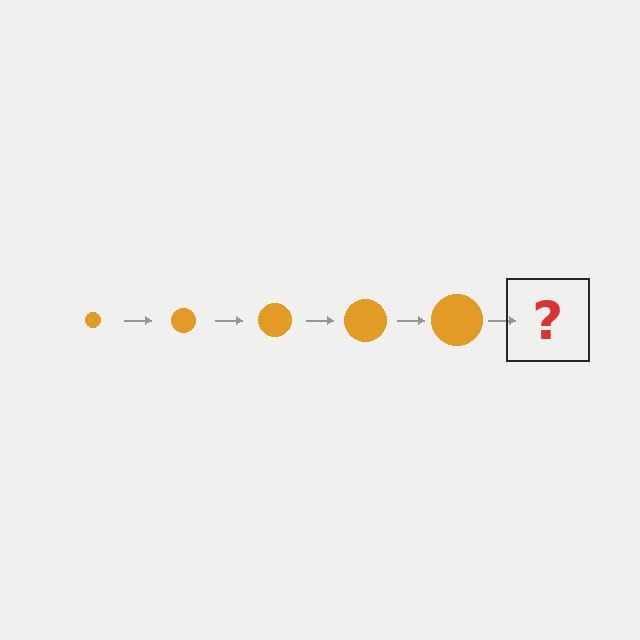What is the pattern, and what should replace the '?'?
The pattern is that the circle gets progressively larger each step. The '?' should be an orange circle, larger than the previous one.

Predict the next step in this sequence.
The next step is an orange circle, larger than the previous one.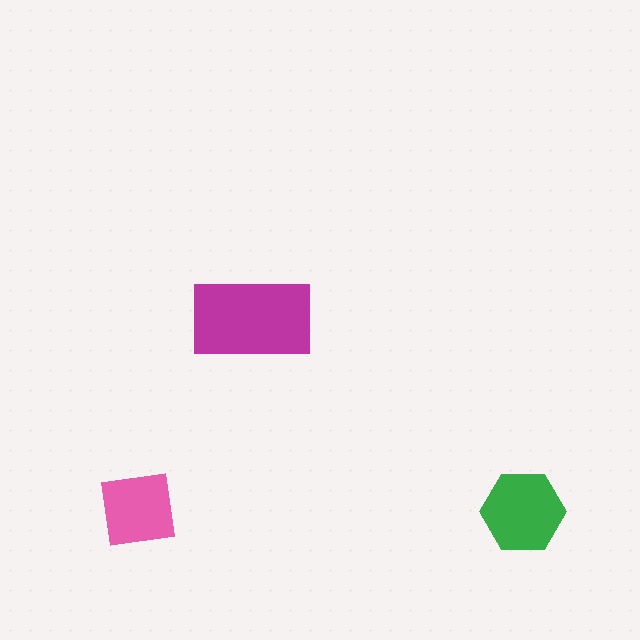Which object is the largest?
The magenta rectangle.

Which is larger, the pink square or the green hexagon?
The green hexagon.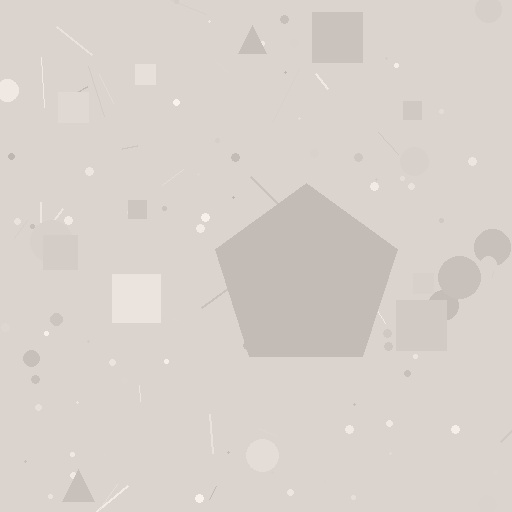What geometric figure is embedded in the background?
A pentagon is embedded in the background.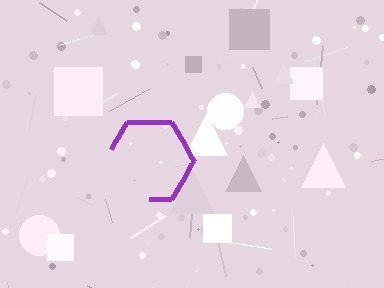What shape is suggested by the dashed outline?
The dashed outline suggests a hexagon.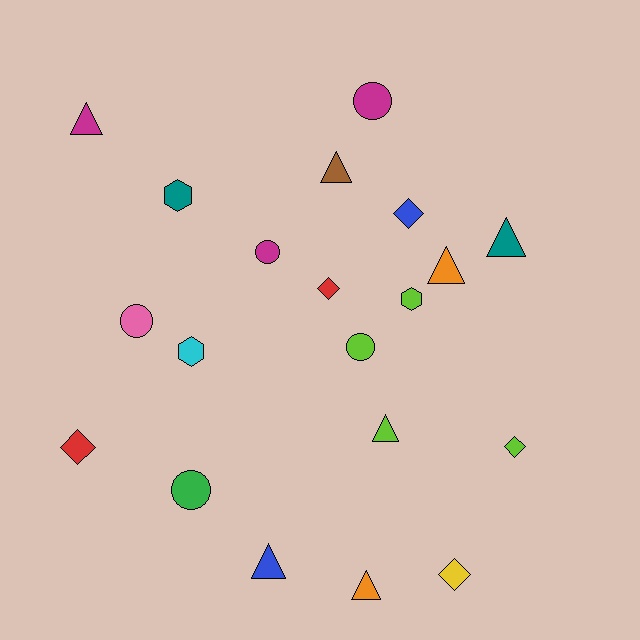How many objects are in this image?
There are 20 objects.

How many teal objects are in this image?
There are 2 teal objects.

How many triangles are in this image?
There are 7 triangles.